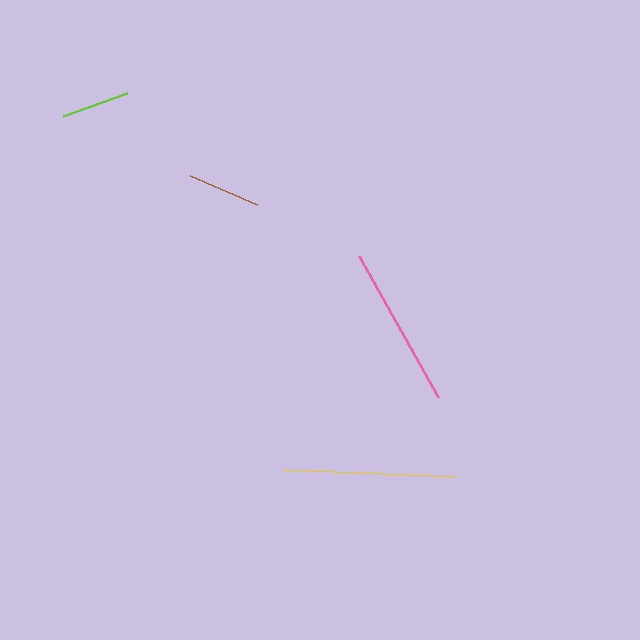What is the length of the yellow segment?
The yellow segment is approximately 171 pixels long.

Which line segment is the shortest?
The lime line is the shortest at approximately 68 pixels.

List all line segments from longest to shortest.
From longest to shortest: yellow, pink, brown, lime.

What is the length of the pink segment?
The pink segment is approximately 162 pixels long.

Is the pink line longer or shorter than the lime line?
The pink line is longer than the lime line.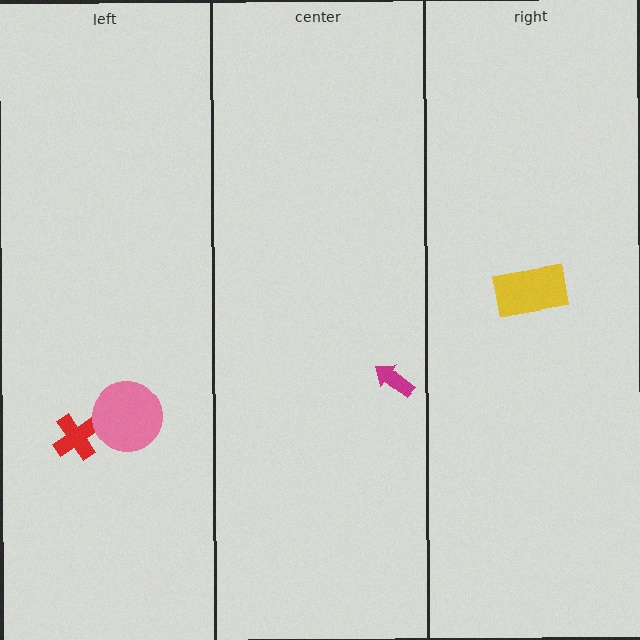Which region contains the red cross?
The left region.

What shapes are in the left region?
The red cross, the pink circle.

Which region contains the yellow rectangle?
The right region.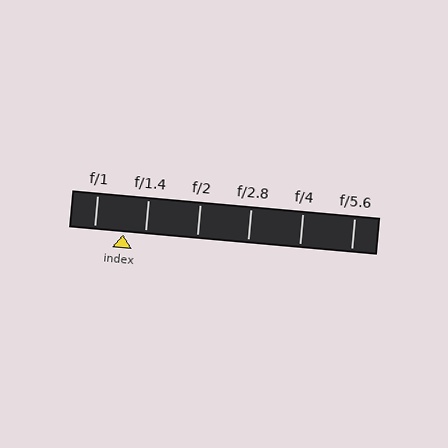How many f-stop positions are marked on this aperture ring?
There are 6 f-stop positions marked.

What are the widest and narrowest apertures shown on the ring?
The widest aperture shown is f/1 and the narrowest is f/5.6.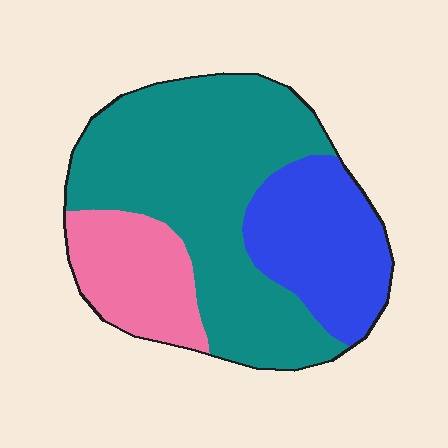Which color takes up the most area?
Teal, at roughly 55%.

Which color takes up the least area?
Pink, at roughly 20%.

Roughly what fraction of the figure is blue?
Blue takes up between a sixth and a third of the figure.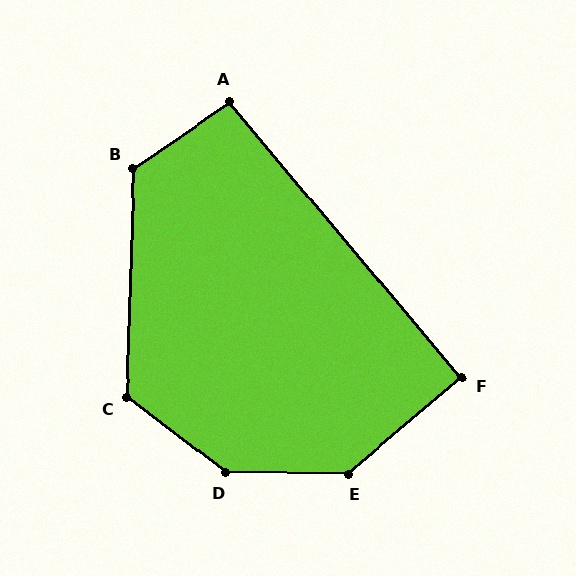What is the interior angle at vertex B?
Approximately 127 degrees (obtuse).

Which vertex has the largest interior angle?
D, at approximately 143 degrees.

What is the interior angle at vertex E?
Approximately 139 degrees (obtuse).